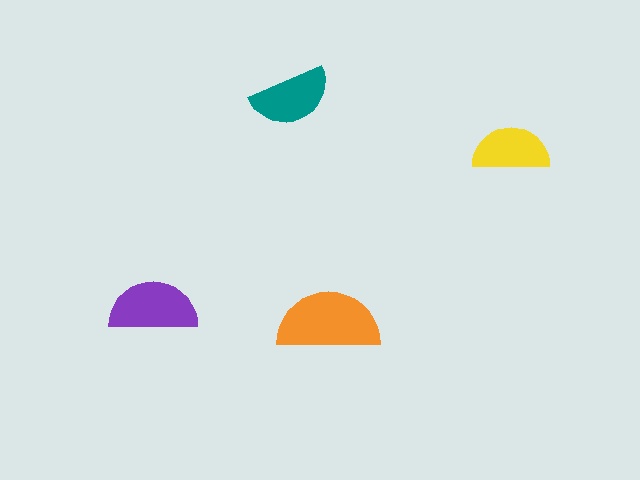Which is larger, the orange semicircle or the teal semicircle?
The orange one.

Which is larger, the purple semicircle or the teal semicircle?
The purple one.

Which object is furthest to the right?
The yellow semicircle is rightmost.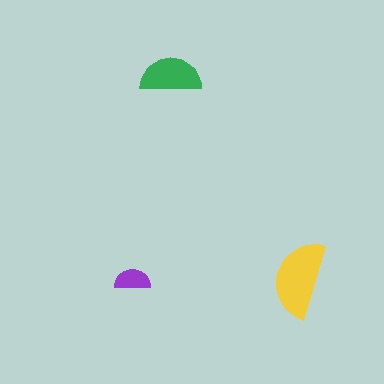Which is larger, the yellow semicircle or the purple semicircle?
The yellow one.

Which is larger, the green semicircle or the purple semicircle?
The green one.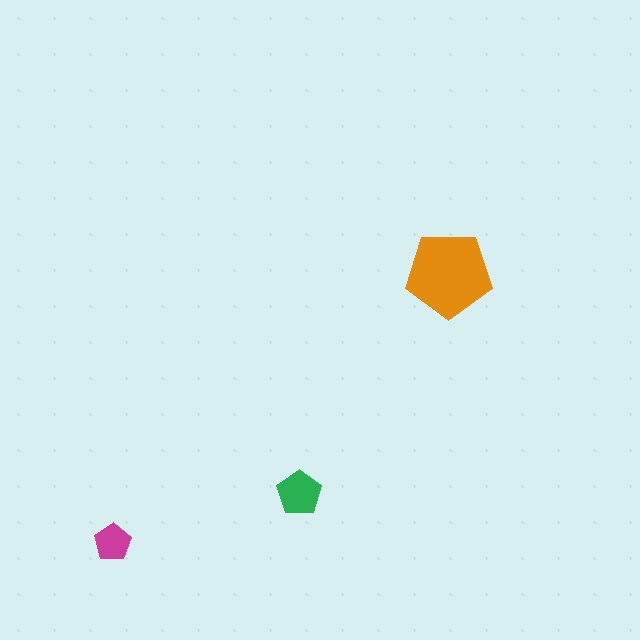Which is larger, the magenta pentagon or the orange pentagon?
The orange one.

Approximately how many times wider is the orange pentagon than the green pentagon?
About 2 times wider.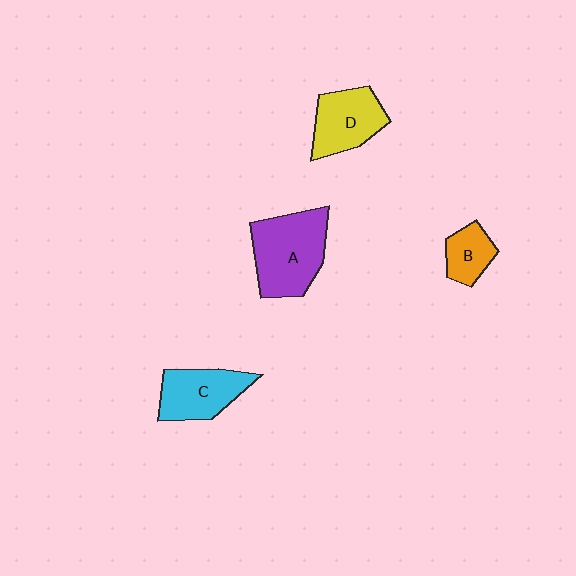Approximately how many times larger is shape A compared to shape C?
Approximately 1.4 times.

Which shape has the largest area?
Shape A (purple).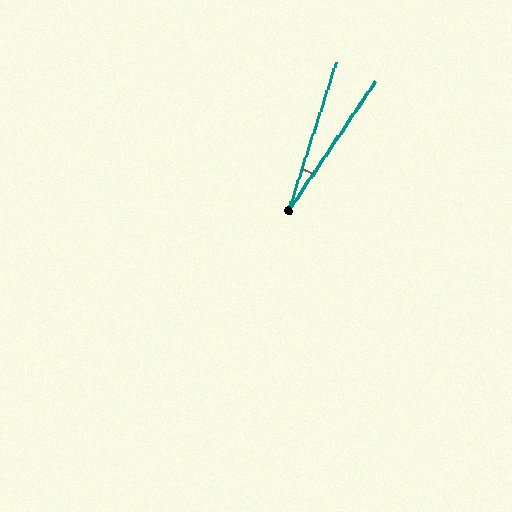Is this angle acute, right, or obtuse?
It is acute.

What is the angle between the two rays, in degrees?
Approximately 16 degrees.